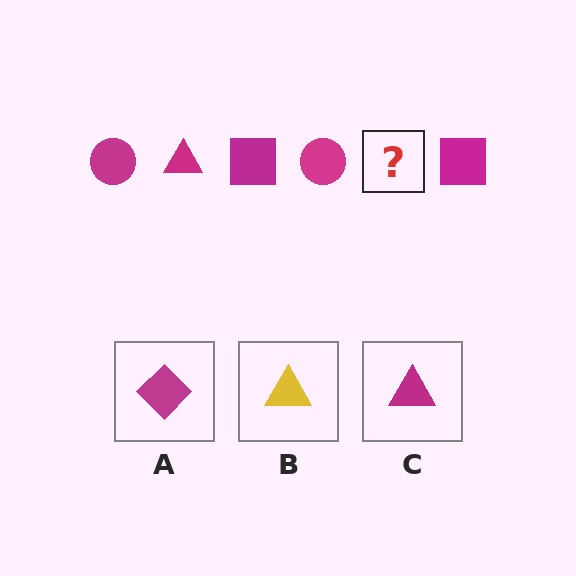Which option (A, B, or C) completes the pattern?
C.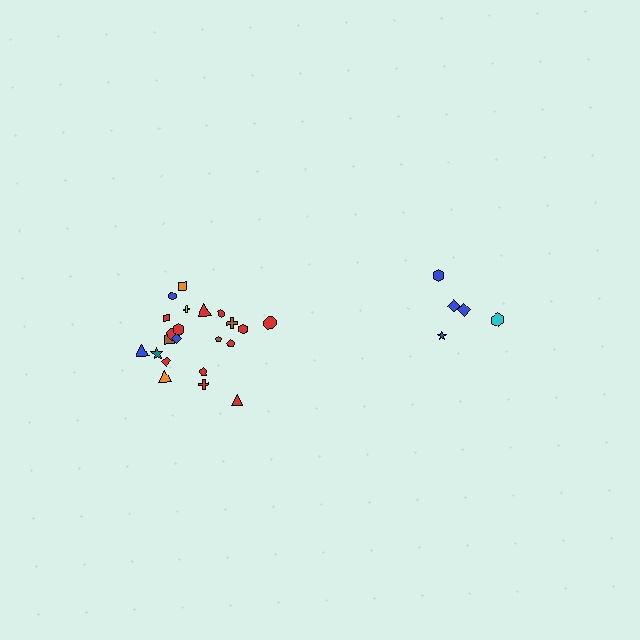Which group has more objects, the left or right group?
The left group.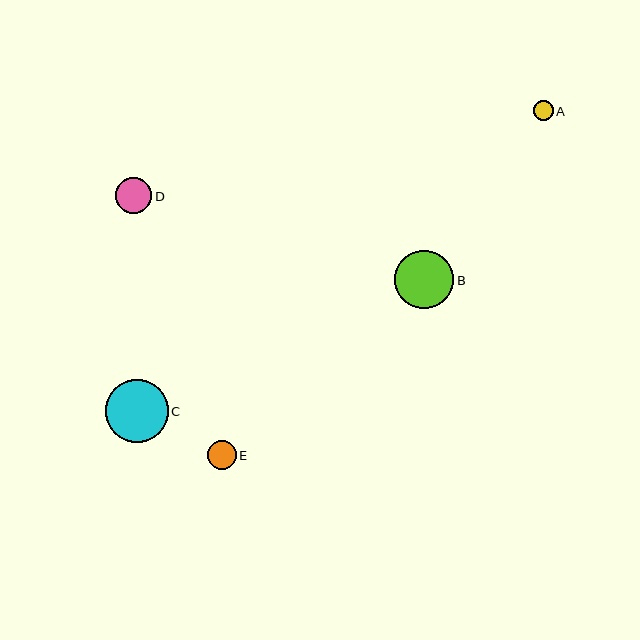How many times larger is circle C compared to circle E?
Circle C is approximately 2.2 times the size of circle E.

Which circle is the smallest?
Circle A is the smallest with a size of approximately 20 pixels.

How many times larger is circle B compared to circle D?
Circle B is approximately 1.6 times the size of circle D.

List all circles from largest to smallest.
From largest to smallest: C, B, D, E, A.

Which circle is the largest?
Circle C is the largest with a size of approximately 63 pixels.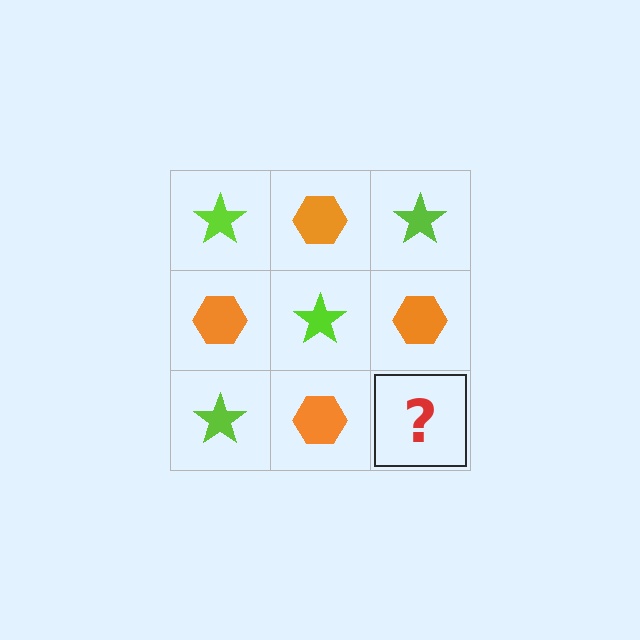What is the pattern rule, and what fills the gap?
The rule is that it alternates lime star and orange hexagon in a checkerboard pattern. The gap should be filled with a lime star.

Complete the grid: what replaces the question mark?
The question mark should be replaced with a lime star.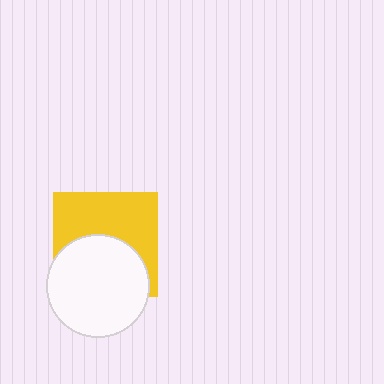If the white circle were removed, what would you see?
You would see the complete yellow square.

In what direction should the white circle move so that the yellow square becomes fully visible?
The white circle should move down. That is the shortest direction to clear the overlap and leave the yellow square fully visible.